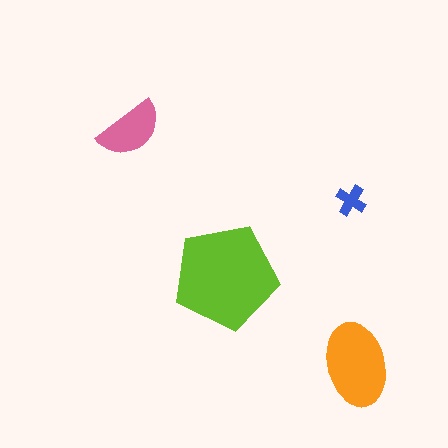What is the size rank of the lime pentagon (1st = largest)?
1st.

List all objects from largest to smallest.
The lime pentagon, the orange ellipse, the pink semicircle, the blue cross.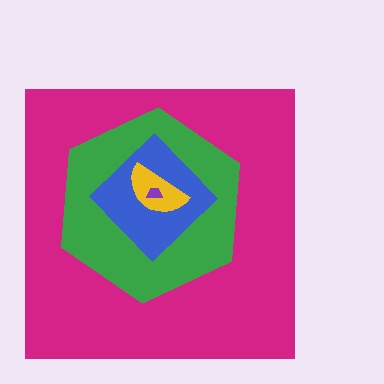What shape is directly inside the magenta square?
The green hexagon.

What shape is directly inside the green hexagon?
The blue diamond.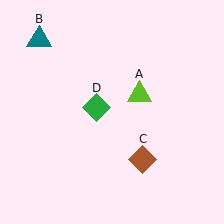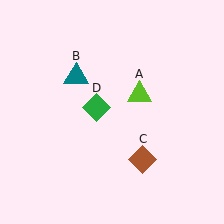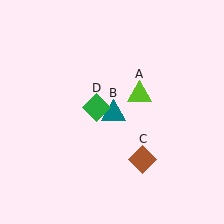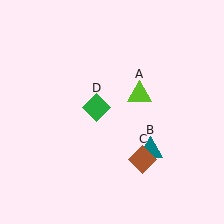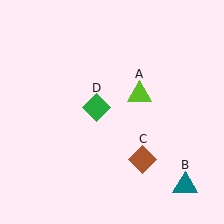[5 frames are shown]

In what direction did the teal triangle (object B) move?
The teal triangle (object B) moved down and to the right.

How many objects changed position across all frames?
1 object changed position: teal triangle (object B).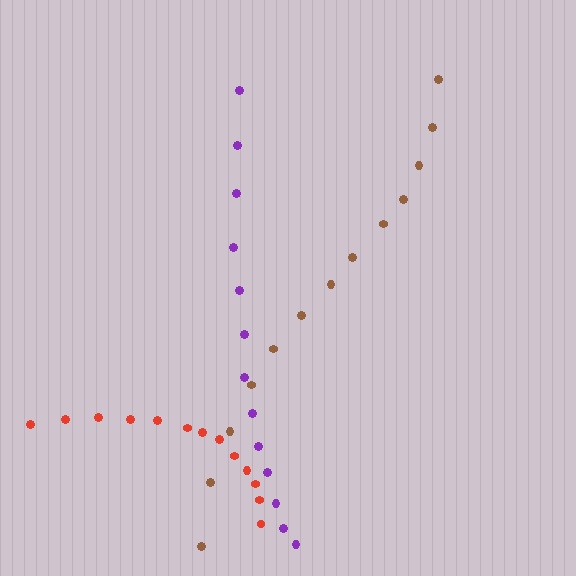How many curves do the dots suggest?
There are 3 distinct paths.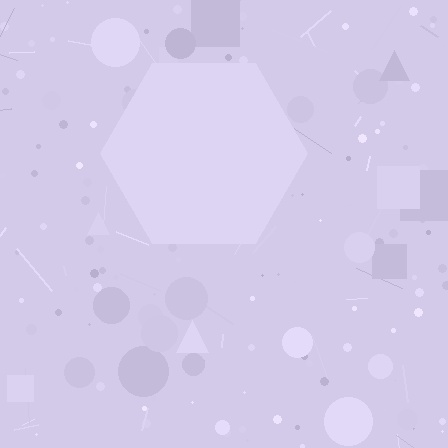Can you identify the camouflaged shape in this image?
The camouflaged shape is a hexagon.